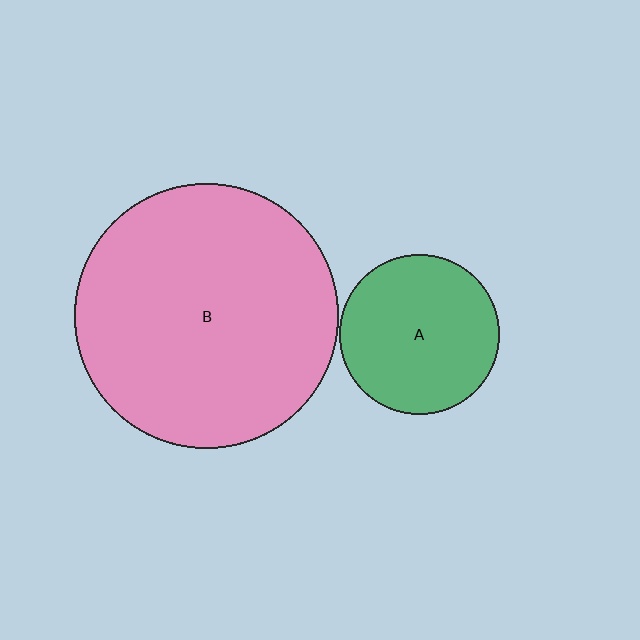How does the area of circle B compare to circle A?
Approximately 2.7 times.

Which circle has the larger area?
Circle B (pink).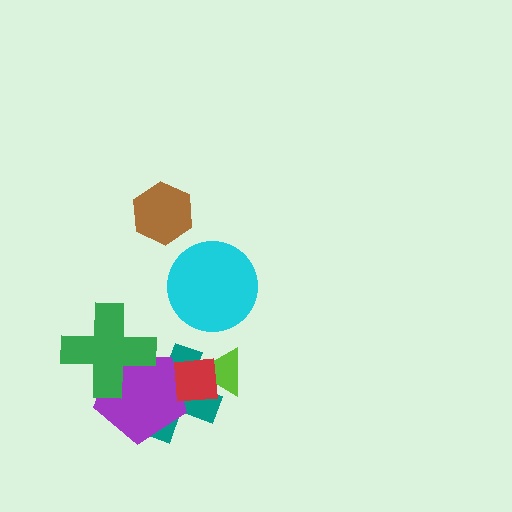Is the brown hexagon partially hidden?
No, no other shape covers it.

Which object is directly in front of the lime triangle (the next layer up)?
The teal cross is directly in front of the lime triangle.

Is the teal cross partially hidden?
Yes, it is partially covered by another shape.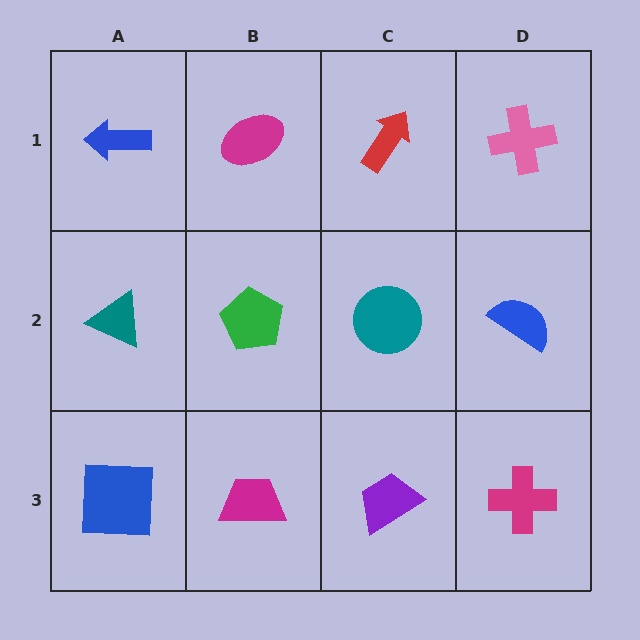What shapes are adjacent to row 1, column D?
A blue semicircle (row 2, column D), a red arrow (row 1, column C).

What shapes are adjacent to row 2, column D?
A pink cross (row 1, column D), a magenta cross (row 3, column D), a teal circle (row 2, column C).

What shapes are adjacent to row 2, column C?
A red arrow (row 1, column C), a purple trapezoid (row 3, column C), a green pentagon (row 2, column B), a blue semicircle (row 2, column D).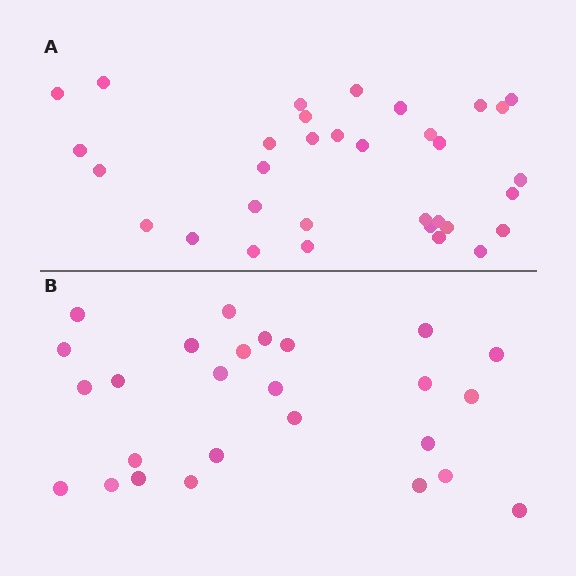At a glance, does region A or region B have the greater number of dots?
Region A (the top region) has more dots.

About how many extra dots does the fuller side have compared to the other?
Region A has roughly 8 or so more dots than region B.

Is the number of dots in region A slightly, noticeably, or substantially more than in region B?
Region A has noticeably more, but not dramatically so. The ratio is roughly 1.3 to 1.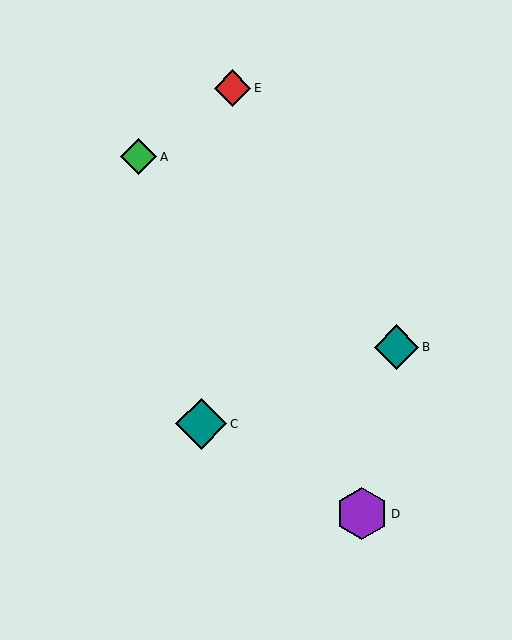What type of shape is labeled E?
Shape E is a red diamond.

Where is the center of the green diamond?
The center of the green diamond is at (139, 157).